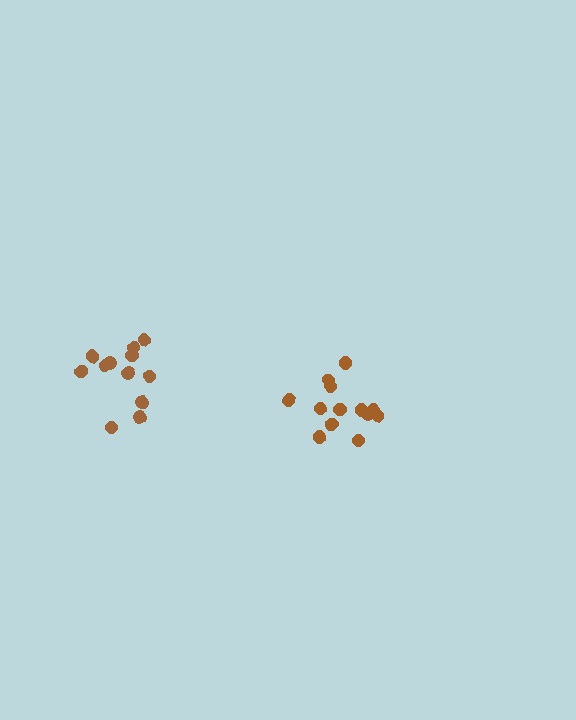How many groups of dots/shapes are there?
There are 2 groups.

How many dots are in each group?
Group 1: 12 dots, Group 2: 13 dots (25 total).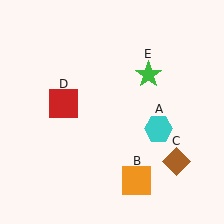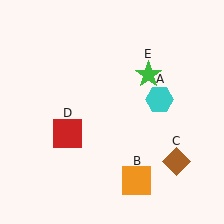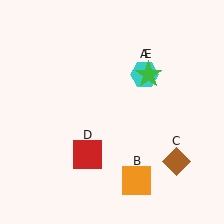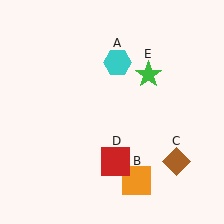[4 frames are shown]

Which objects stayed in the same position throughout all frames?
Orange square (object B) and brown diamond (object C) and green star (object E) remained stationary.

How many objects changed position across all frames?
2 objects changed position: cyan hexagon (object A), red square (object D).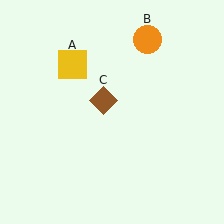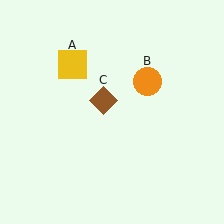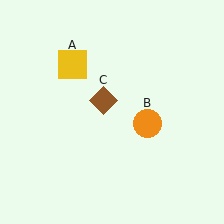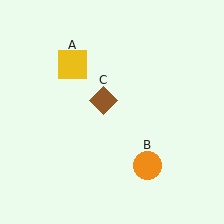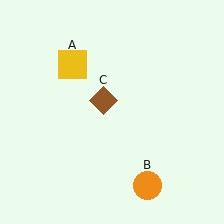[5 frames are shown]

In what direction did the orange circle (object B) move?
The orange circle (object B) moved down.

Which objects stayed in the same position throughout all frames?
Yellow square (object A) and brown diamond (object C) remained stationary.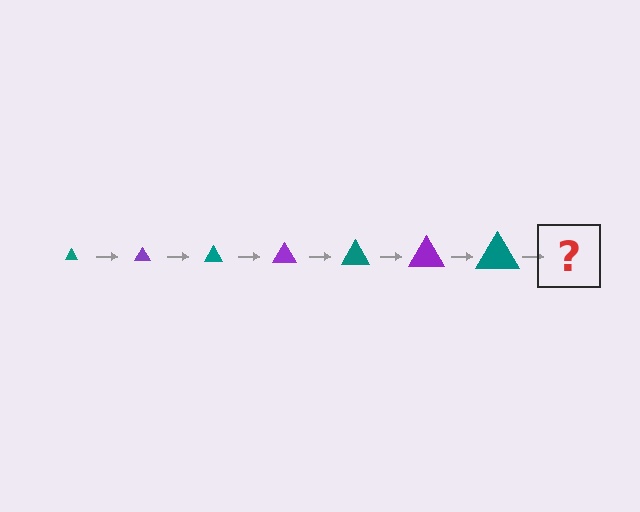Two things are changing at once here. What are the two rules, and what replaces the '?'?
The two rules are that the triangle grows larger each step and the color cycles through teal and purple. The '?' should be a purple triangle, larger than the previous one.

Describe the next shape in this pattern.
It should be a purple triangle, larger than the previous one.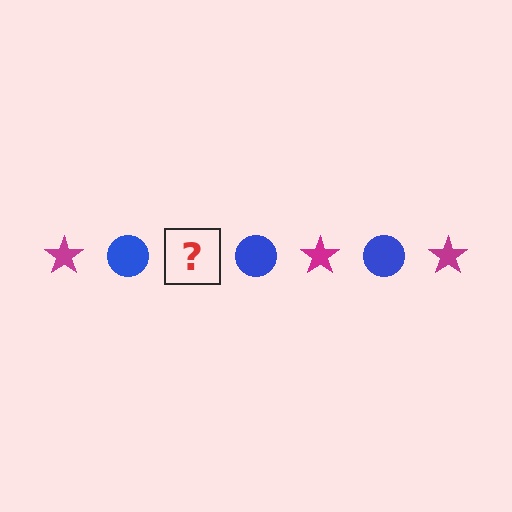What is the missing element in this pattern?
The missing element is a magenta star.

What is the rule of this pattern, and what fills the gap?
The rule is that the pattern alternates between magenta star and blue circle. The gap should be filled with a magenta star.